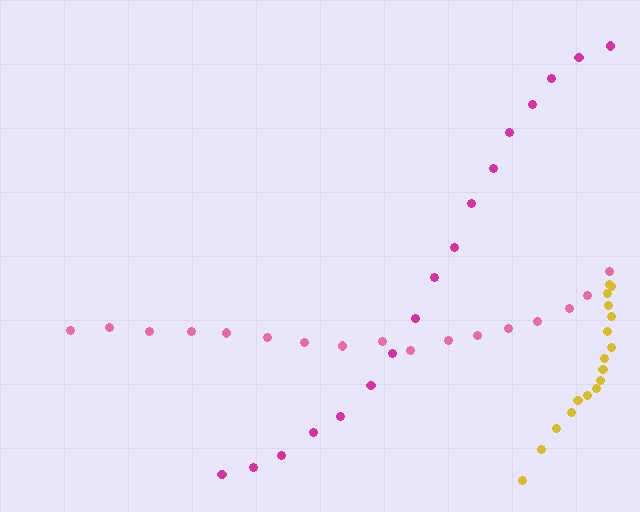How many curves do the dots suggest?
There are 3 distinct paths.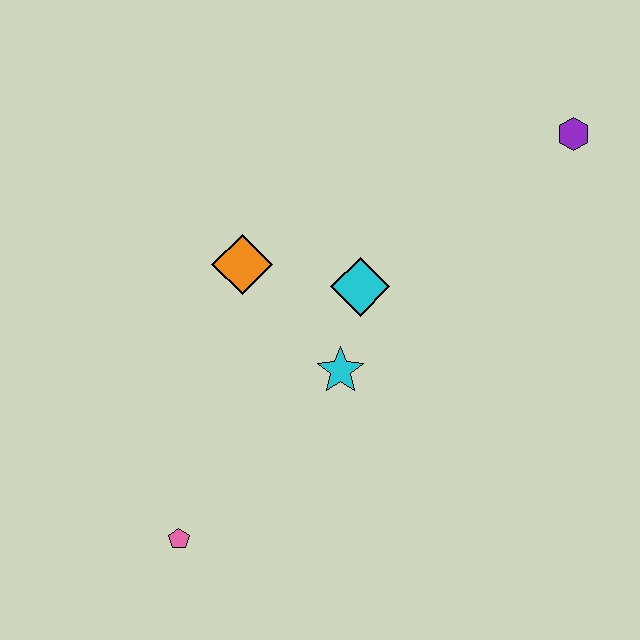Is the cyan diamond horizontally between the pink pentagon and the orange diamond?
No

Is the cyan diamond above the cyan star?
Yes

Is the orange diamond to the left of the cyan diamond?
Yes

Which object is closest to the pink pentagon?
The cyan star is closest to the pink pentagon.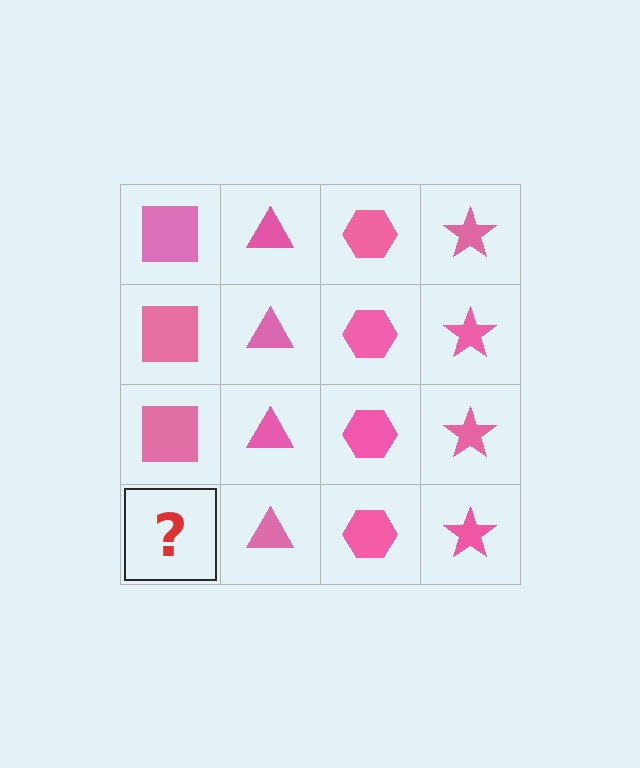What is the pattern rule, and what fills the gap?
The rule is that each column has a consistent shape. The gap should be filled with a pink square.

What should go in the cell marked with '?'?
The missing cell should contain a pink square.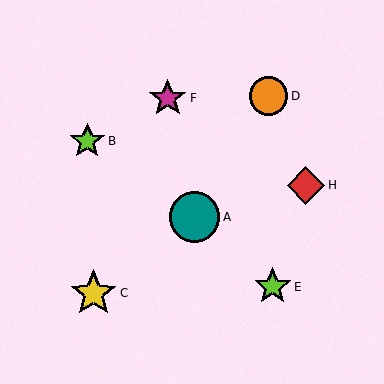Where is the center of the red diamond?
The center of the red diamond is at (306, 185).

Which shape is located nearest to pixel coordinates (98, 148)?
The lime star (labeled B) at (87, 141) is nearest to that location.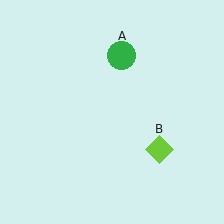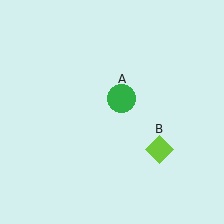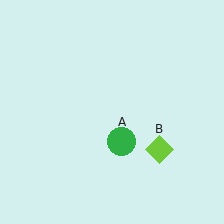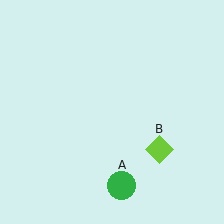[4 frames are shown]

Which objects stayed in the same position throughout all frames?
Lime diamond (object B) remained stationary.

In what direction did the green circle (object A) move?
The green circle (object A) moved down.